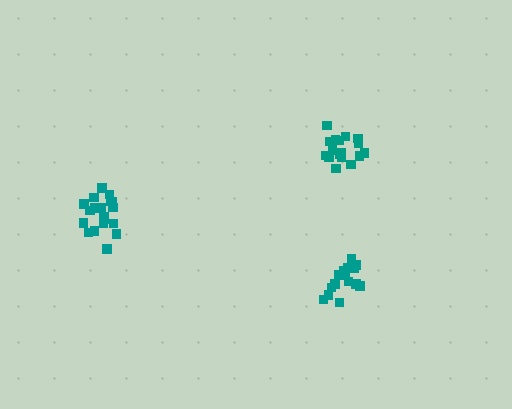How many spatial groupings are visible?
There are 3 spatial groupings.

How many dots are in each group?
Group 1: 19 dots, Group 2: 19 dots, Group 3: 15 dots (53 total).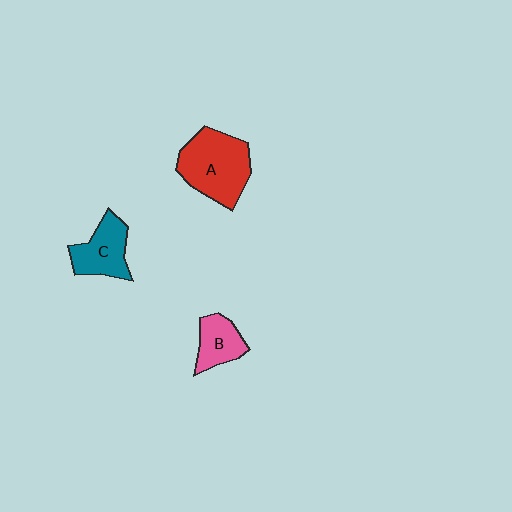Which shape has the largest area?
Shape A (red).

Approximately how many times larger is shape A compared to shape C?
Approximately 1.6 times.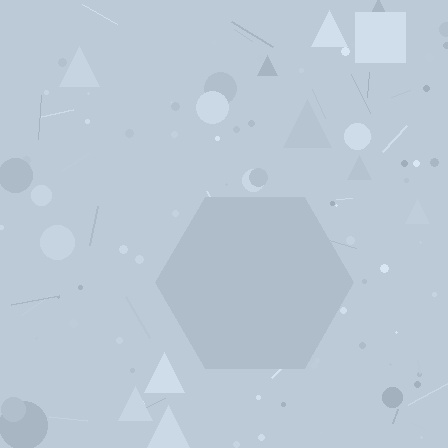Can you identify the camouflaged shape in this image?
The camouflaged shape is a hexagon.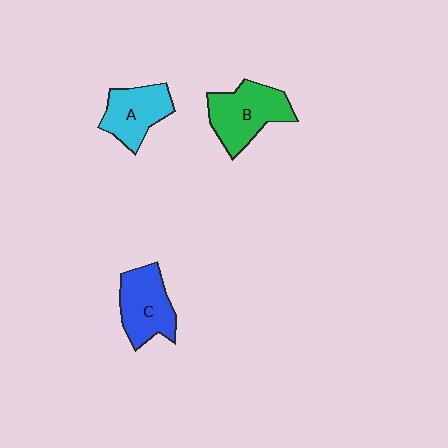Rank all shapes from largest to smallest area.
From largest to smallest: B (green), C (blue), A (cyan).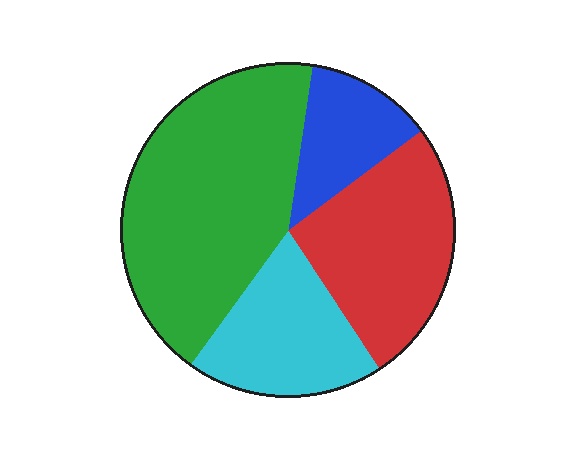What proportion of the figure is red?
Red covers roughly 25% of the figure.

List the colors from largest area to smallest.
From largest to smallest: green, red, cyan, blue.